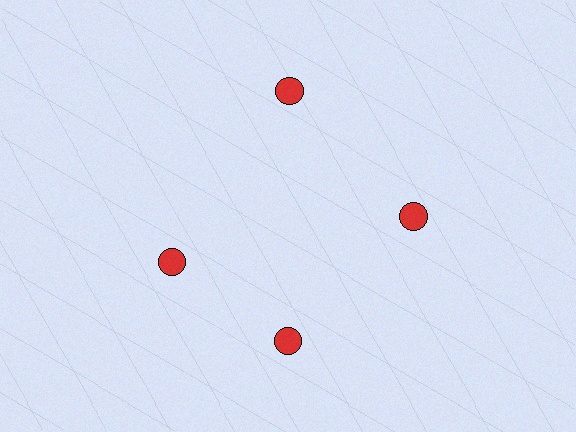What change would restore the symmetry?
The symmetry would be restored by rotating it back into even spacing with its neighbors so that all 4 circles sit at equal angles and equal distance from the center.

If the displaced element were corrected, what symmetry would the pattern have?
It would have 4-fold rotational symmetry — the pattern would map onto itself every 90 degrees.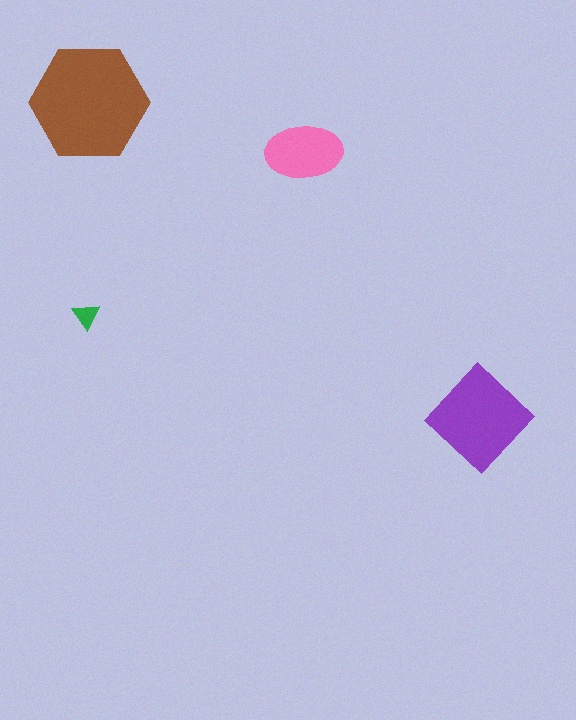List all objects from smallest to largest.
The green triangle, the pink ellipse, the purple diamond, the brown hexagon.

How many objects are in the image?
There are 4 objects in the image.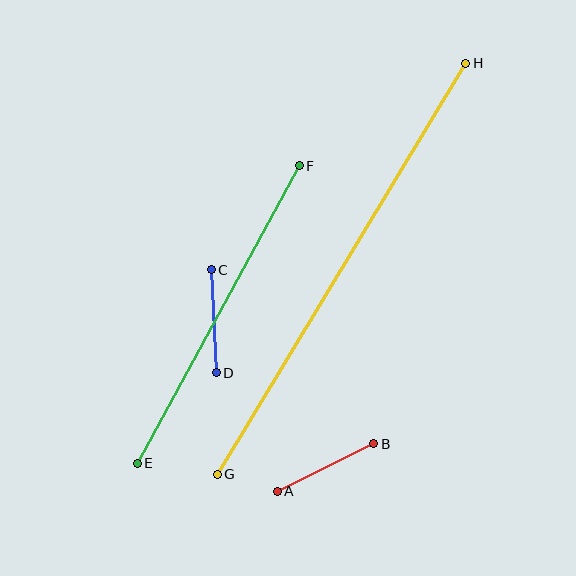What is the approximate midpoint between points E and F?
The midpoint is at approximately (218, 314) pixels.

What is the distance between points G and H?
The distance is approximately 480 pixels.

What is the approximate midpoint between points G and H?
The midpoint is at approximately (342, 269) pixels.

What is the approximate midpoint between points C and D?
The midpoint is at approximately (214, 321) pixels.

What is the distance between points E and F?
The distance is approximately 339 pixels.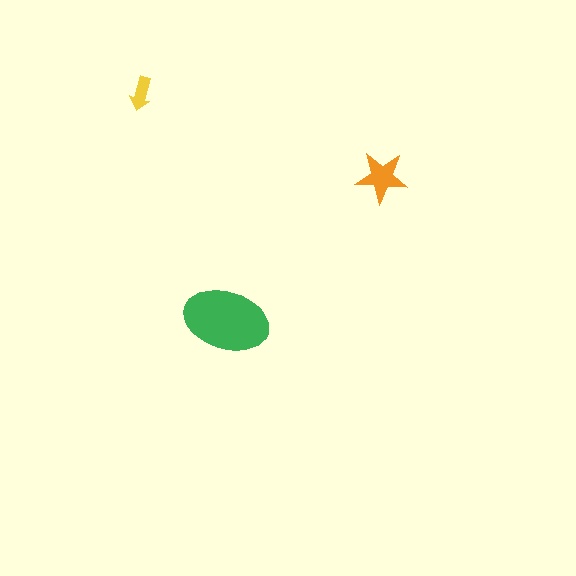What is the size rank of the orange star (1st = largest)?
2nd.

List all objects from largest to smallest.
The green ellipse, the orange star, the yellow arrow.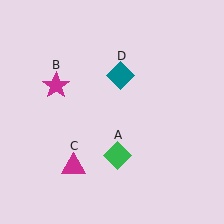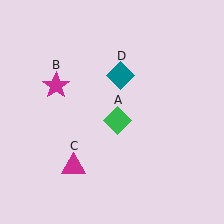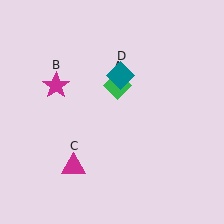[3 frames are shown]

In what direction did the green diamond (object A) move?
The green diamond (object A) moved up.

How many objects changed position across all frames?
1 object changed position: green diamond (object A).